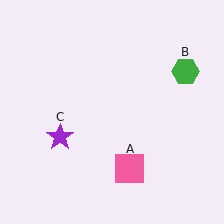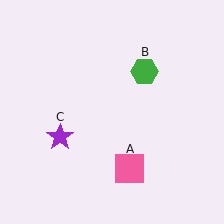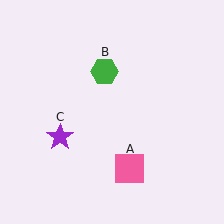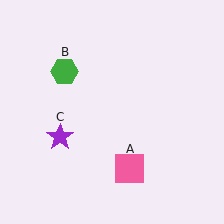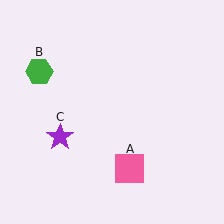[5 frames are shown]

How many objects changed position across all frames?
1 object changed position: green hexagon (object B).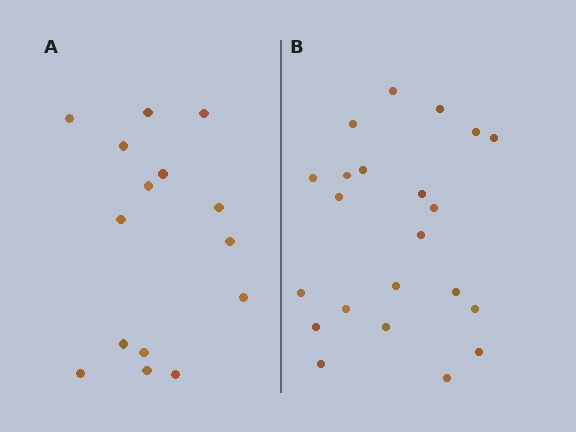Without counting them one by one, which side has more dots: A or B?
Region B (the right region) has more dots.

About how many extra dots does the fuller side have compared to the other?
Region B has roughly 8 or so more dots than region A.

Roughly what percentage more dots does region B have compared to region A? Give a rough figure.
About 45% more.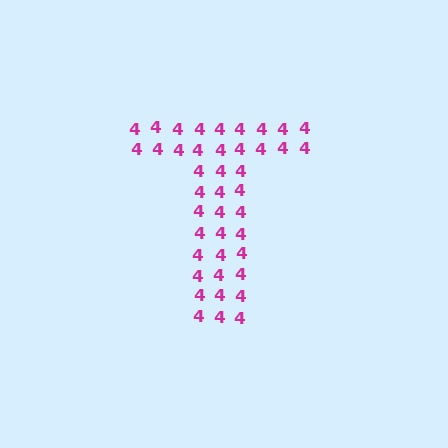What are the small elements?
The small elements are digit 4's.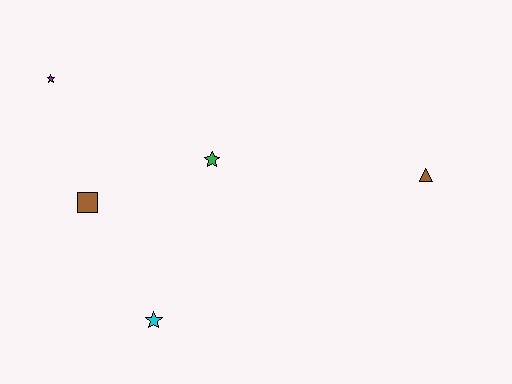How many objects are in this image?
There are 5 objects.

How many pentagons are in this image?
There are no pentagons.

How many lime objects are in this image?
There are no lime objects.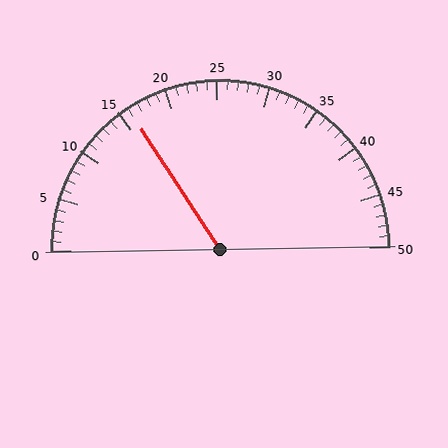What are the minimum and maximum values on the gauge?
The gauge ranges from 0 to 50.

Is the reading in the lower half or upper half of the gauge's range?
The reading is in the lower half of the range (0 to 50).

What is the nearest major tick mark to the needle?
The nearest major tick mark is 15.